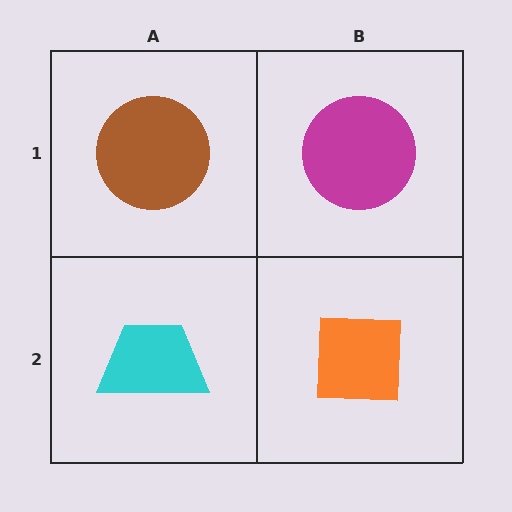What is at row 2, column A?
A cyan trapezoid.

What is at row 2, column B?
An orange square.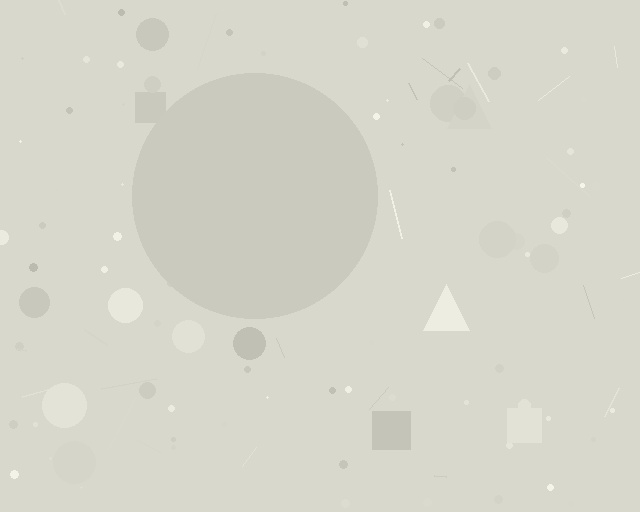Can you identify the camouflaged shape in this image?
The camouflaged shape is a circle.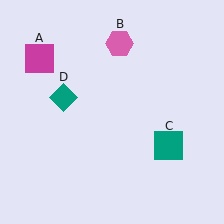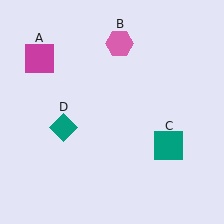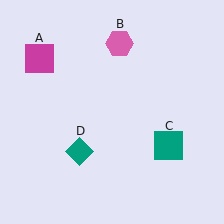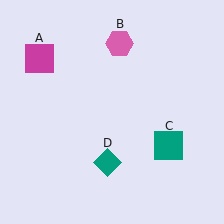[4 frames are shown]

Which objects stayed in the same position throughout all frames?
Magenta square (object A) and pink hexagon (object B) and teal square (object C) remained stationary.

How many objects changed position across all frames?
1 object changed position: teal diamond (object D).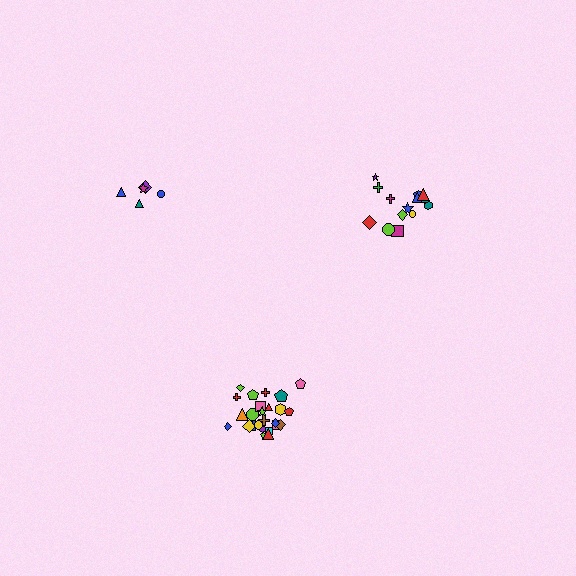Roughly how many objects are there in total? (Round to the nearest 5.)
Roughly 45 objects in total.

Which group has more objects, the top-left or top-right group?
The top-right group.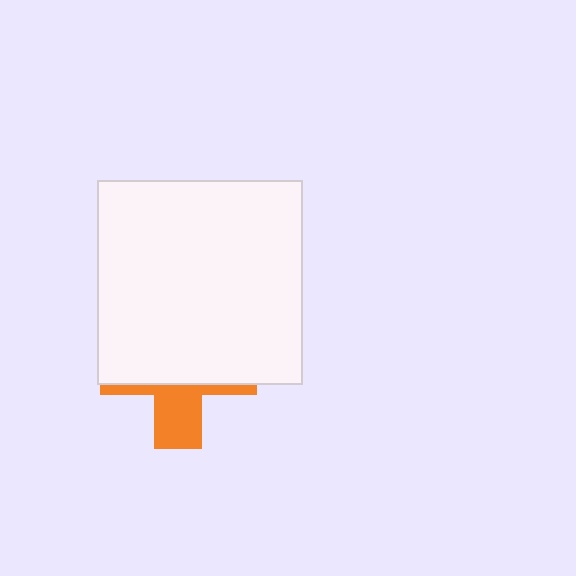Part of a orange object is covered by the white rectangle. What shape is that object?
It is a cross.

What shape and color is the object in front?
The object in front is a white rectangle.